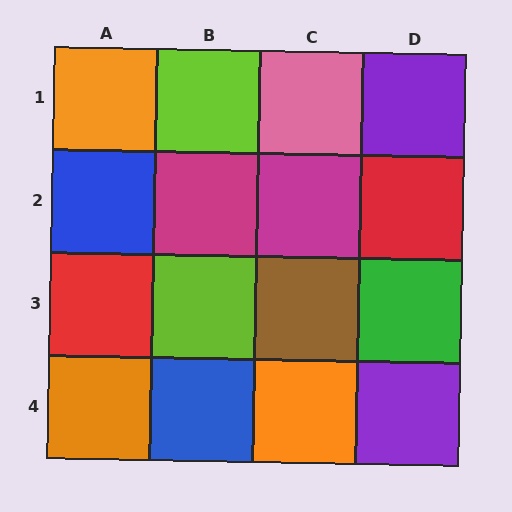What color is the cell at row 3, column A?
Red.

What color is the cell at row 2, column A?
Blue.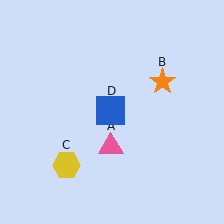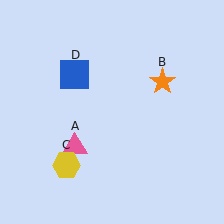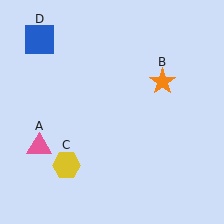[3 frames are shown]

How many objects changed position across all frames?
2 objects changed position: pink triangle (object A), blue square (object D).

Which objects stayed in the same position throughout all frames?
Orange star (object B) and yellow hexagon (object C) remained stationary.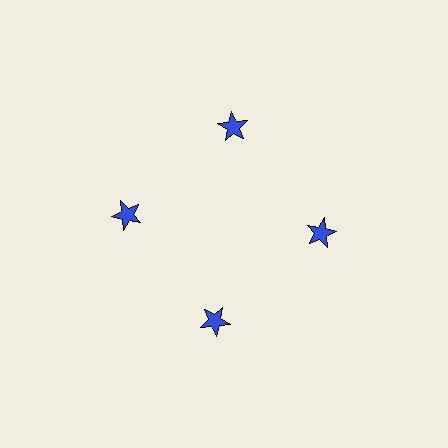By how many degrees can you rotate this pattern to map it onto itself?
The pattern maps onto itself every 90 degrees of rotation.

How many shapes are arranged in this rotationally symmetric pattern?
There are 4 shapes, arranged in 4 groups of 1.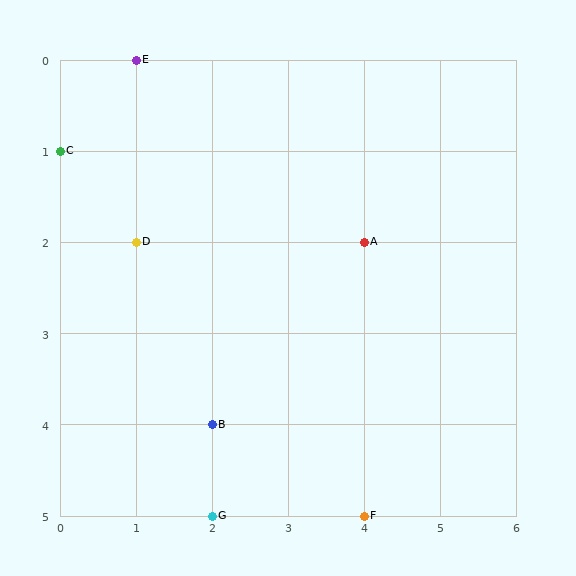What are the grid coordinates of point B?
Point B is at grid coordinates (2, 4).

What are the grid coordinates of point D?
Point D is at grid coordinates (1, 2).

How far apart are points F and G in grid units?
Points F and G are 2 columns apart.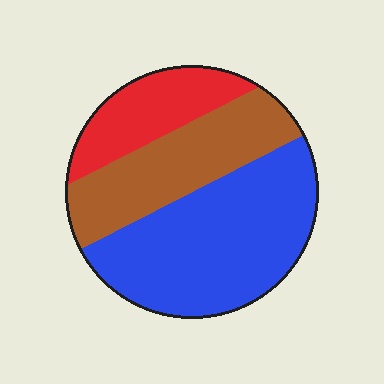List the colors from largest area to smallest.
From largest to smallest: blue, brown, red.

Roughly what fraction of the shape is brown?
Brown covers 30% of the shape.